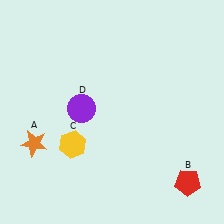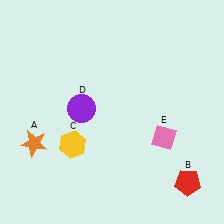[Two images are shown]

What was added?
A pink diamond (E) was added in Image 2.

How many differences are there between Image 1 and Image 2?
There is 1 difference between the two images.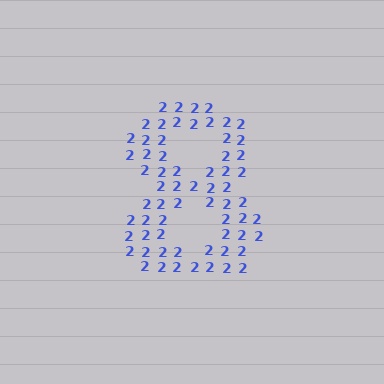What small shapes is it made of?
It is made of small digit 2's.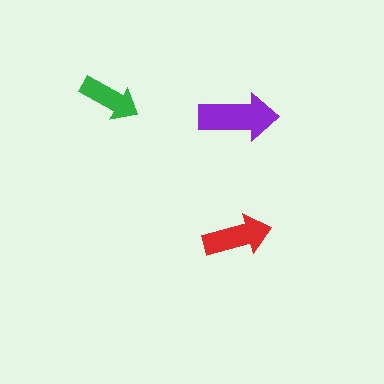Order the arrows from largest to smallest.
the purple one, the red one, the green one.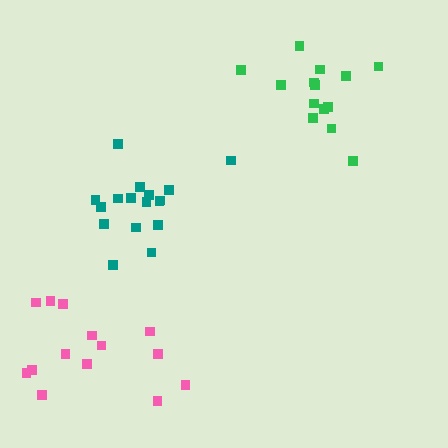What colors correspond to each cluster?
The clusters are colored: teal, green, pink.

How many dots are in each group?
Group 1: 17 dots, Group 2: 14 dots, Group 3: 14 dots (45 total).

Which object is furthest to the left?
The pink cluster is leftmost.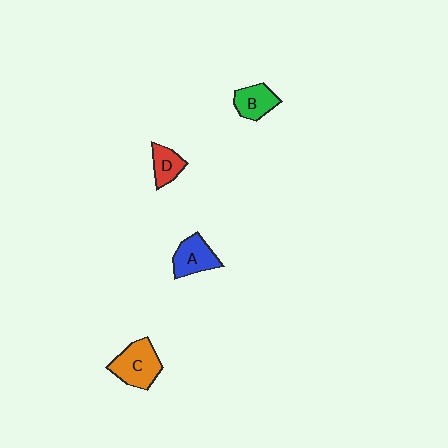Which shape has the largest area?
Shape C (orange).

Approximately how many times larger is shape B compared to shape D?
Approximately 1.2 times.